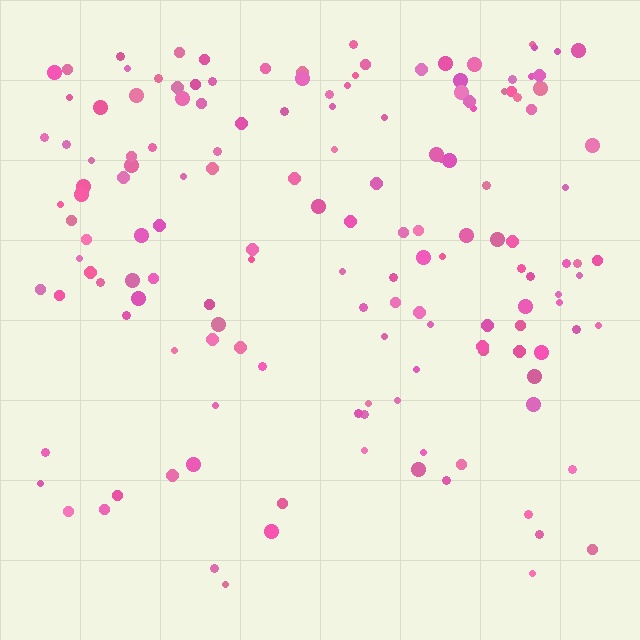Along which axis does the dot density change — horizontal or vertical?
Vertical.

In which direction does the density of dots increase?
From bottom to top, with the top side densest.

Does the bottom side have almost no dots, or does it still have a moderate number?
Still a moderate number, just noticeably fewer than the top.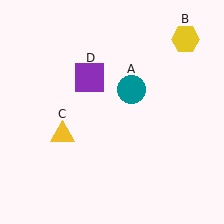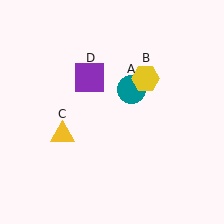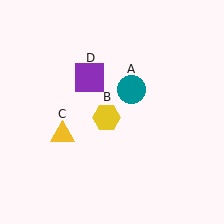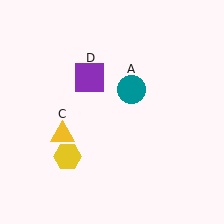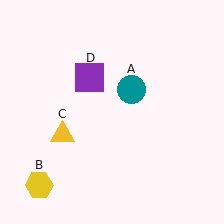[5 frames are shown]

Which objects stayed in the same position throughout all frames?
Teal circle (object A) and yellow triangle (object C) and purple square (object D) remained stationary.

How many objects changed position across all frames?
1 object changed position: yellow hexagon (object B).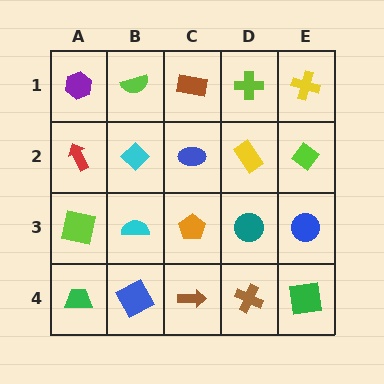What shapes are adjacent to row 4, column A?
A lime square (row 3, column A), a blue square (row 4, column B).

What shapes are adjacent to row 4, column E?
A blue circle (row 3, column E), a brown cross (row 4, column D).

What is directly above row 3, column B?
A cyan diamond.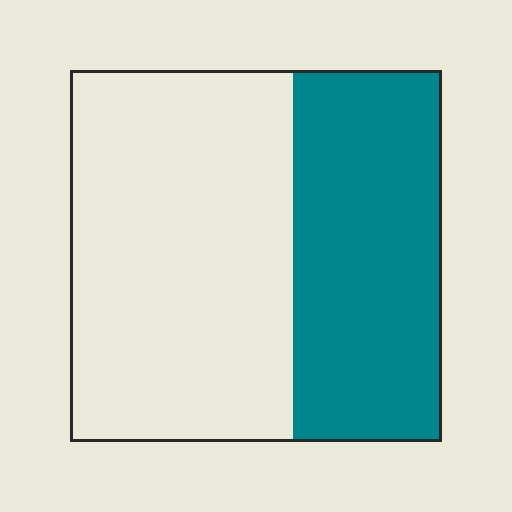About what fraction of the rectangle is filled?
About two fifths (2/5).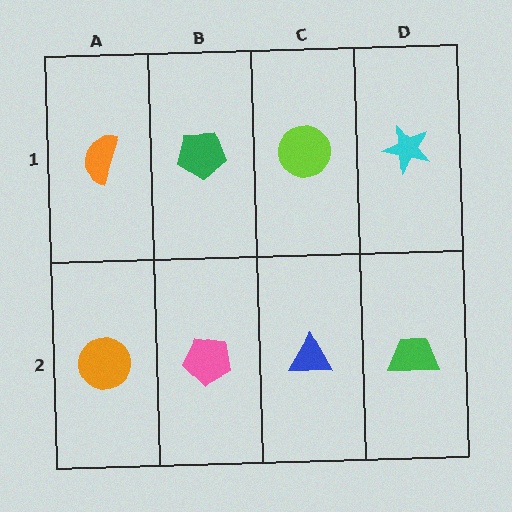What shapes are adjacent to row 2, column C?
A lime circle (row 1, column C), a pink pentagon (row 2, column B), a green trapezoid (row 2, column D).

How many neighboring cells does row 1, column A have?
2.